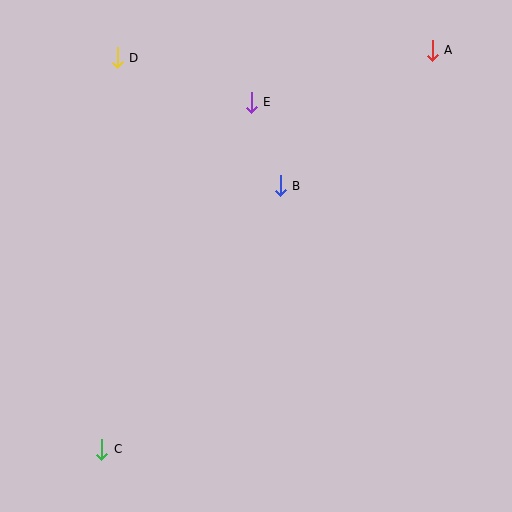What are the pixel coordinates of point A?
Point A is at (432, 50).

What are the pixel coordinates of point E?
Point E is at (251, 102).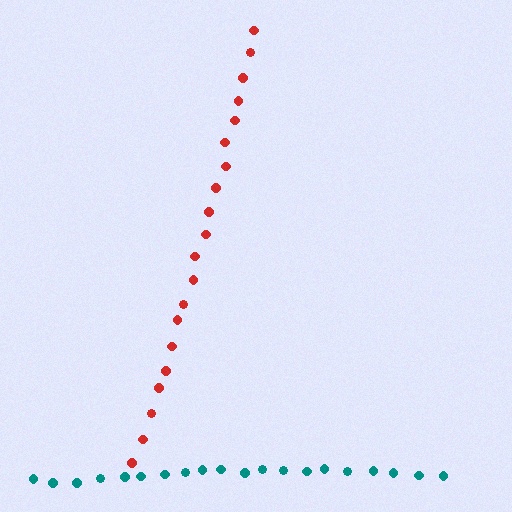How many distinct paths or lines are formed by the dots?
There are 2 distinct paths.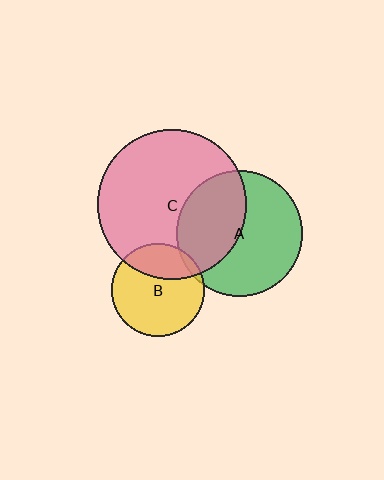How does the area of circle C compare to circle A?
Approximately 1.4 times.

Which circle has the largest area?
Circle C (pink).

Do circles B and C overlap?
Yes.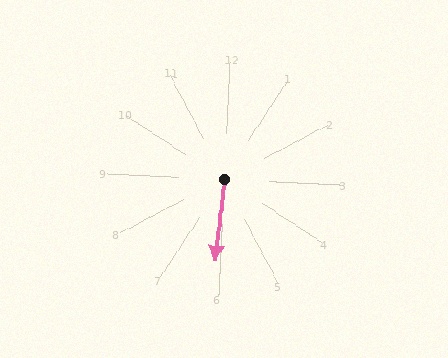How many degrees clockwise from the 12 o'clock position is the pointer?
Approximately 184 degrees.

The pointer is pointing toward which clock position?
Roughly 6 o'clock.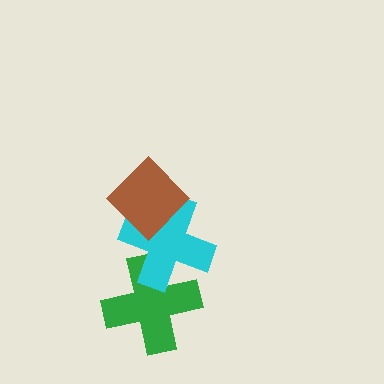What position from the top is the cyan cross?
The cyan cross is 2nd from the top.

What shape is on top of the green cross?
The cyan cross is on top of the green cross.